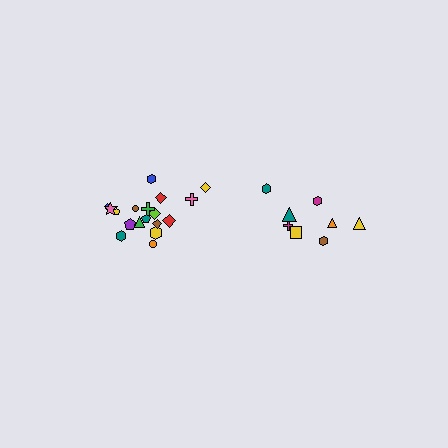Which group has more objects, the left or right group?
The left group.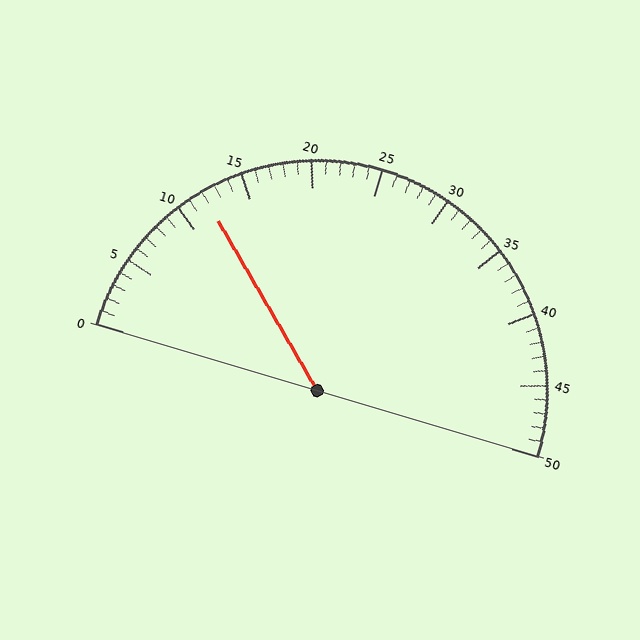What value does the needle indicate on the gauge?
The needle indicates approximately 12.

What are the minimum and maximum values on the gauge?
The gauge ranges from 0 to 50.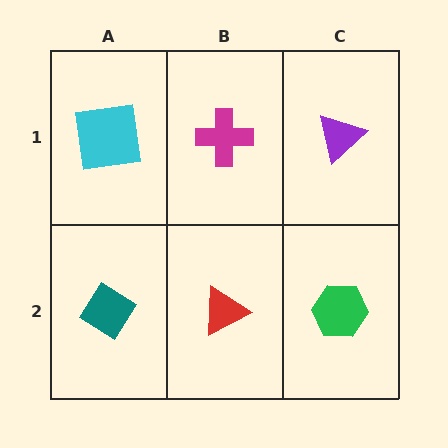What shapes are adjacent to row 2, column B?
A magenta cross (row 1, column B), a teal diamond (row 2, column A), a green hexagon (row 2, column C).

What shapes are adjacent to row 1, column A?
A teal diamond (row 2, column A), a magenta cross (row 1, column B).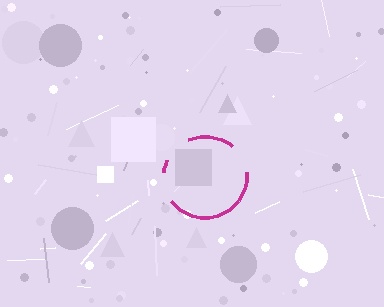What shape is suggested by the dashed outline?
The dashed outline suggests a circle.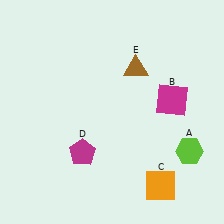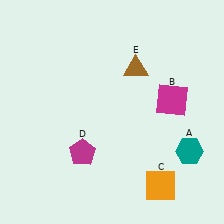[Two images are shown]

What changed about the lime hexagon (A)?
In Image 1, A is lime. In Image 2, it changed to teal.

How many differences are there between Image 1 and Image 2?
There is 1 difference between the two images.